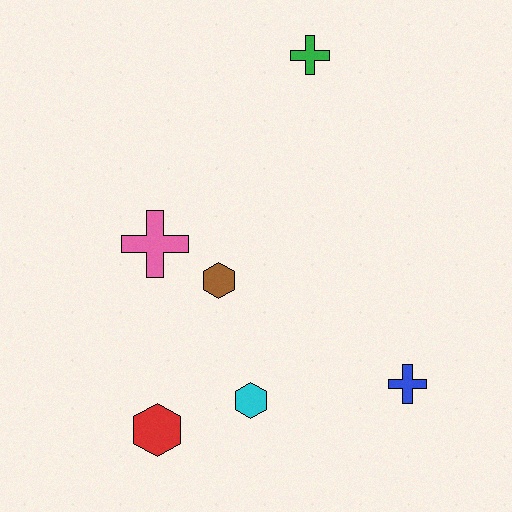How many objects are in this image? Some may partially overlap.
There are 6 objects.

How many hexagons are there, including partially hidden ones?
There are 3 hexagons.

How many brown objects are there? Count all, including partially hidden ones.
There is 1 brown object.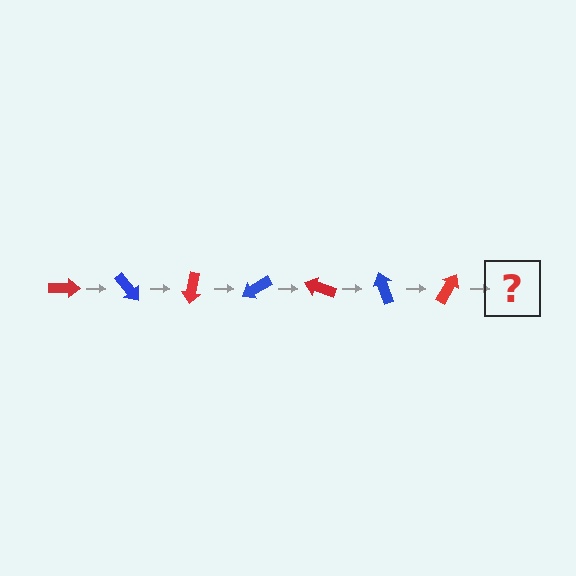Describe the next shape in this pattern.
It should be a blue arrow, rotated 350 degrees from the start.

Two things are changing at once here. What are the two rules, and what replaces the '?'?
The two rules are that it rotates 50 degrees each step and the color cycles through red and blue. The '?' should be a blue arrow, rotated 350 degrees from the start.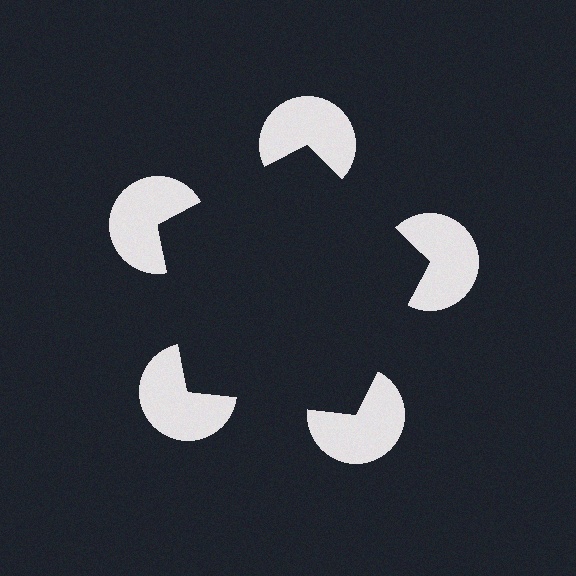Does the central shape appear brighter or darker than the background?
It typically appears slightly darker than the background, even though no actual brightness change is drawn.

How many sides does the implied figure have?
5 sides.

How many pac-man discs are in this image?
There are 5 — one at each vertex of the illusory pentagon.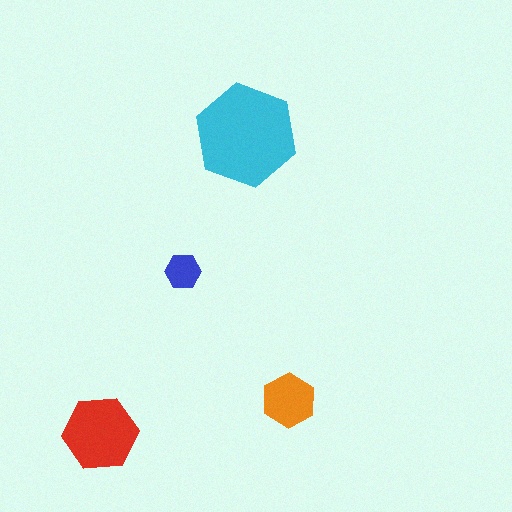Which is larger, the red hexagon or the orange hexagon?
The red one.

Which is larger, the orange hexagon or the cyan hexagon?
The cyan one.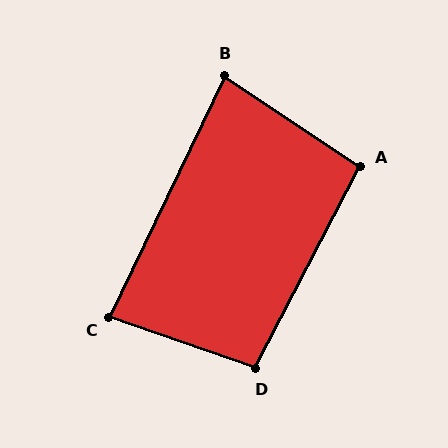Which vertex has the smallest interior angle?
B, at approximately 82 degrees.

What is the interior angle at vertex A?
Approximately 96 degrees (obtuse).